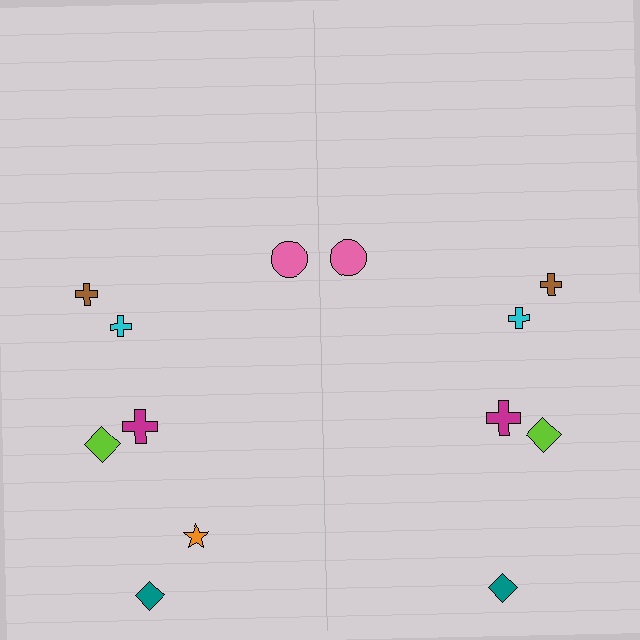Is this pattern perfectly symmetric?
No, the pattern is not perfectly symmetric. A orange star is missing from the right side.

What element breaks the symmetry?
A orange star is missing from the right side.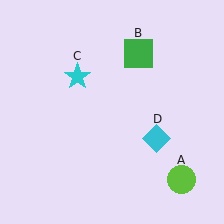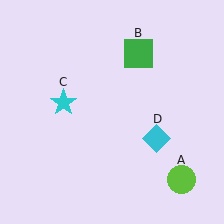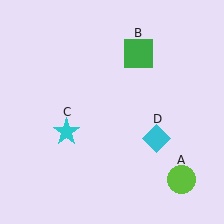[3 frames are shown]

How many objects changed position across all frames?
1 object changed position: cyan star (object C).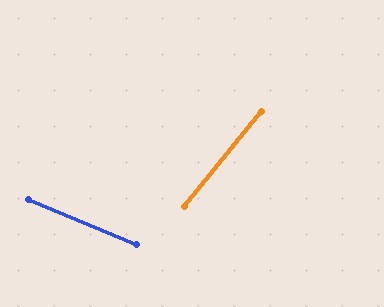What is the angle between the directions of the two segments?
Approximately 74 degrees.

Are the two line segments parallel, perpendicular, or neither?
Neither parallel nor perpendicular — they differ by about 74°.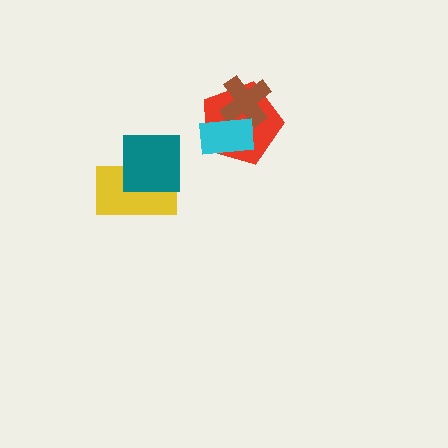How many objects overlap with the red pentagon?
2 objects overlap with the red pentagon.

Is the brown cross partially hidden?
Yes, it is partially covered by another shape.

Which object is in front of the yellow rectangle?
The teal square is in front of the yellow rectangle.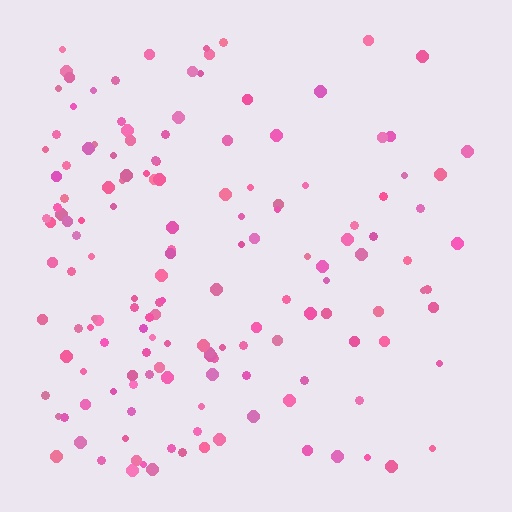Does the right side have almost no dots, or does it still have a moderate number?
Still a moderate number, just noticeably fewer than the left.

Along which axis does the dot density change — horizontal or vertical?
Horizontal.